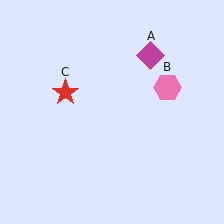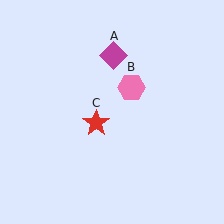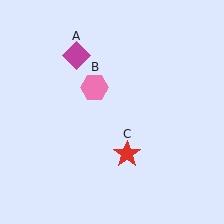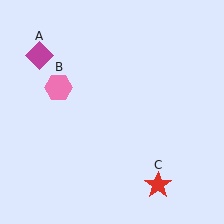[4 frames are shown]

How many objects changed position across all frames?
3 objects changed position: magenta diamond (object A), pink hexagon (object B), red star (object C).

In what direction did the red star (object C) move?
The red star (object C) moved down and to the right.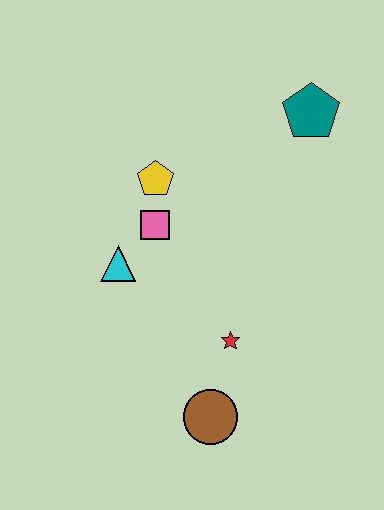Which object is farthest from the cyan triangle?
The teal pentagon is farthest from the cyan triangle.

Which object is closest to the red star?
The brown circle is closest to the red star.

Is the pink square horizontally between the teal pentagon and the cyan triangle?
Yes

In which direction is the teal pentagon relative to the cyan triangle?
The teal pentagon is to the right of the cyan triangle.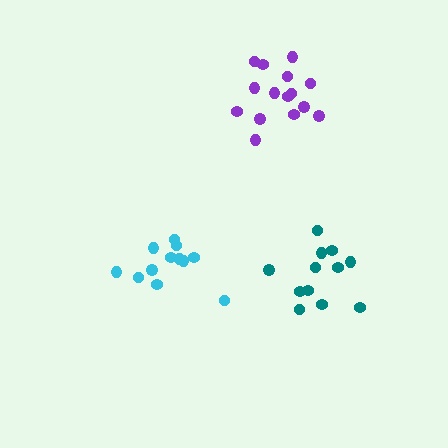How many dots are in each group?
Group 1: 12 dots, Group 2: 12 dots, Group 3: 15 dots (39 total).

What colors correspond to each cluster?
The clusters are colored: teal, cyan, purple.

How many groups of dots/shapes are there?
There are 3 groups.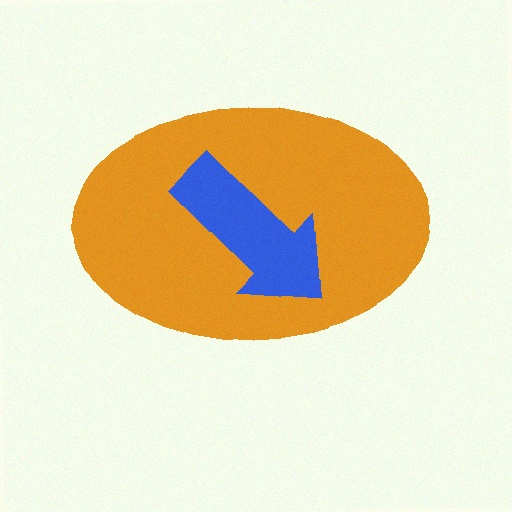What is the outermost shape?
The orange ellipse.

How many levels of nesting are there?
2.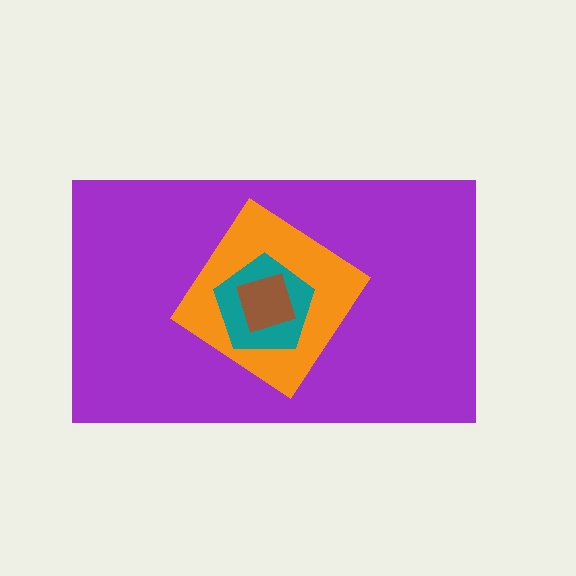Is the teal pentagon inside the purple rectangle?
Yes.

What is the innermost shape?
The brown square.